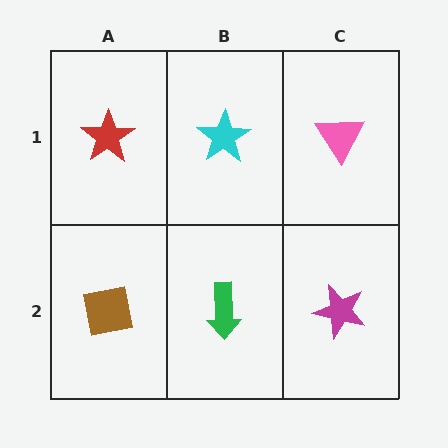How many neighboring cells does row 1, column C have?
2.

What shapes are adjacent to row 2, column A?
A red star (row 1, column A), a green arrow (row 2, column B).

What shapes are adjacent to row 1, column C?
A magenta star (row 2, column C), a cyan star (row 1, column B).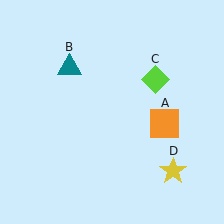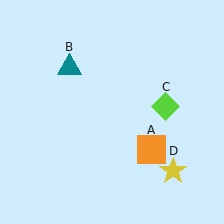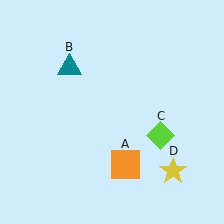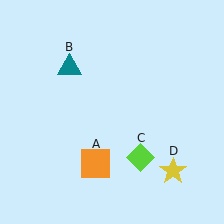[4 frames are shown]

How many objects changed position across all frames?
2 objects changed position: orange square (object A), lime diamond (object C).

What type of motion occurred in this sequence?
The orange square (object A), lime diamond (object C) rotated clockwise around the center of the scene.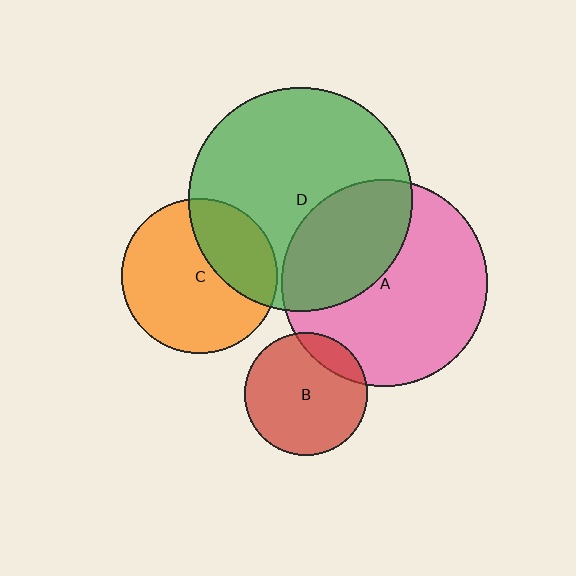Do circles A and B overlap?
Yes.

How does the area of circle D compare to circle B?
Approximately 3.3 times.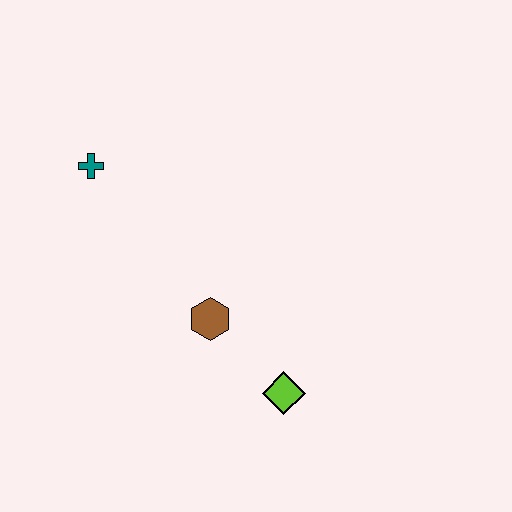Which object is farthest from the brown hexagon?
The teal cross is farthest from the brown hexagon.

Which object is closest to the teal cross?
The brown hexagon is closest to the teal cross.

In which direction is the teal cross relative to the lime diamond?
The teal cross is above the lime diamond.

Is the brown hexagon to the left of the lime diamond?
Yes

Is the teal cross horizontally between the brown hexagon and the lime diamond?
No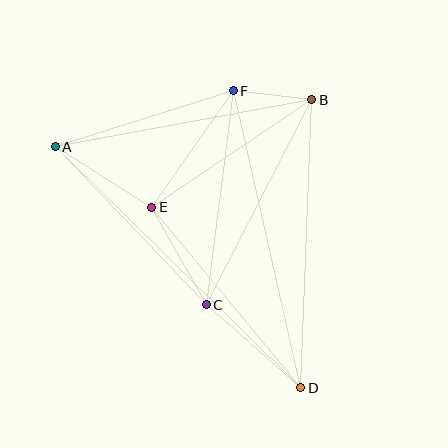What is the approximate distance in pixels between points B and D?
The distance between B and D is approximately 288 pixels.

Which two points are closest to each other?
Points B and F are closest to each other.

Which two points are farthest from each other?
Points A and D are farthest from each other.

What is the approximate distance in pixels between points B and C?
The distance between B and C is approximately 231 pixels.